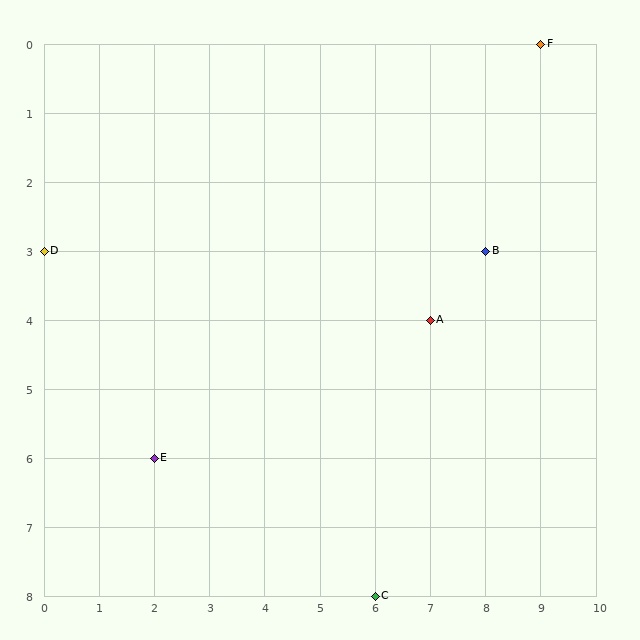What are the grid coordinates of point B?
Point B is at grid coordinates (8, 3).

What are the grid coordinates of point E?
Point E is at grid coordinates (2, 6).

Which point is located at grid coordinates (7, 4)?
Point A is at (7, 4).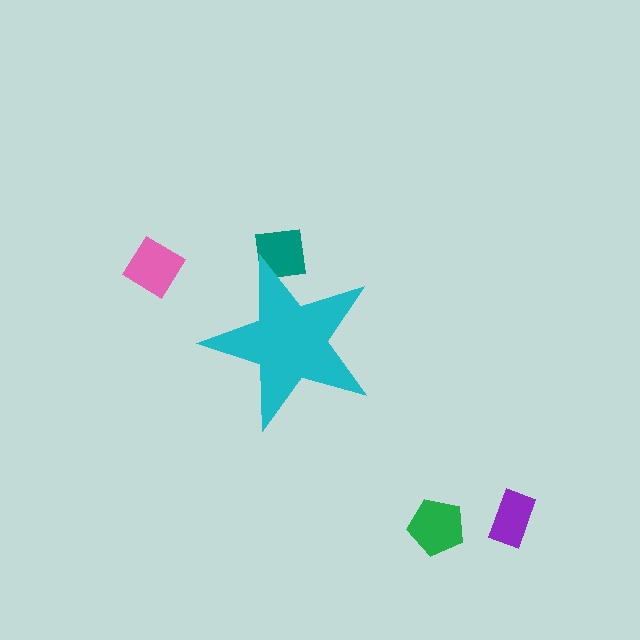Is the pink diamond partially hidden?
No, the pink diamond is fully visible.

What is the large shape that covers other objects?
A cyan star.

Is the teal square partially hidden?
Yes, the teal square is partially hidden behind the cyan star.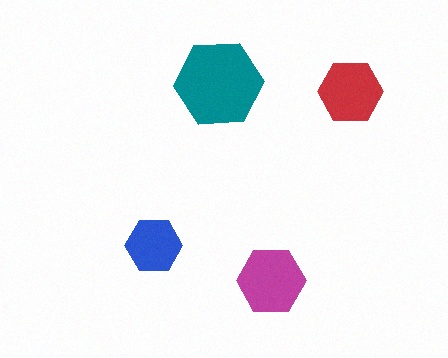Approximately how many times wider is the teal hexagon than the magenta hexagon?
About 1.5 times wider.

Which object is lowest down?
The magenta hexagon is bottommost.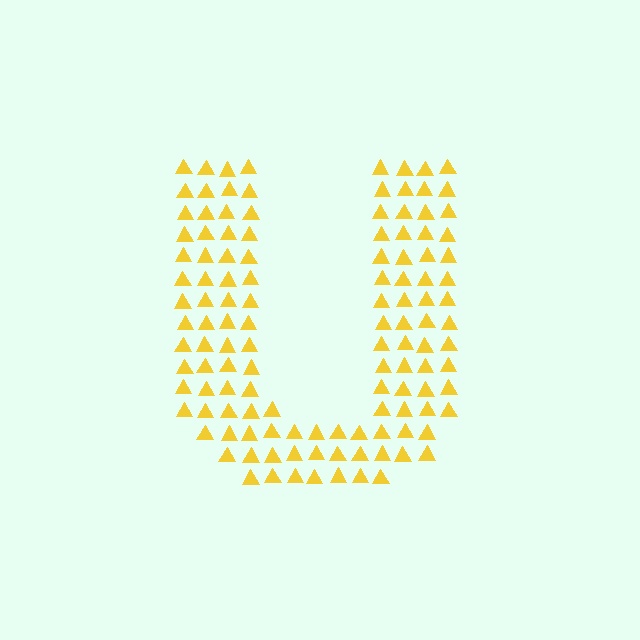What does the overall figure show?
The overall figure shows the letter U.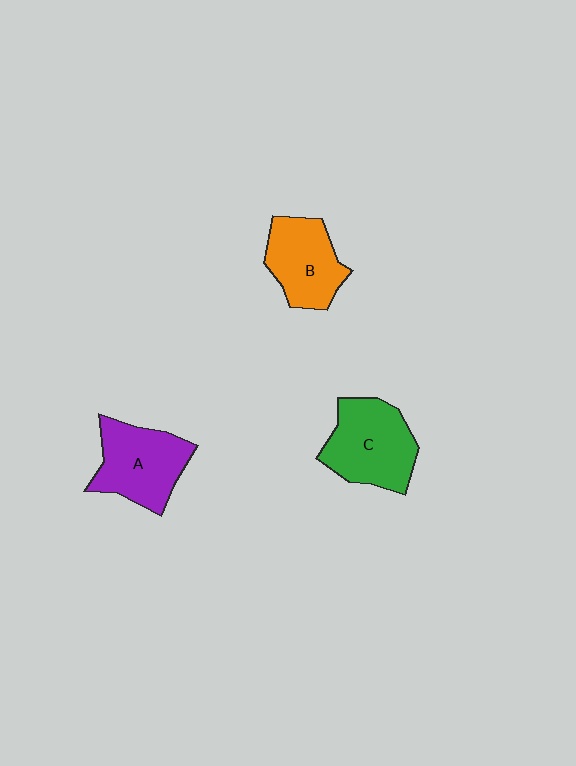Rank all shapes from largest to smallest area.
From largest to smallest: C (green), A (purple), B (orange).